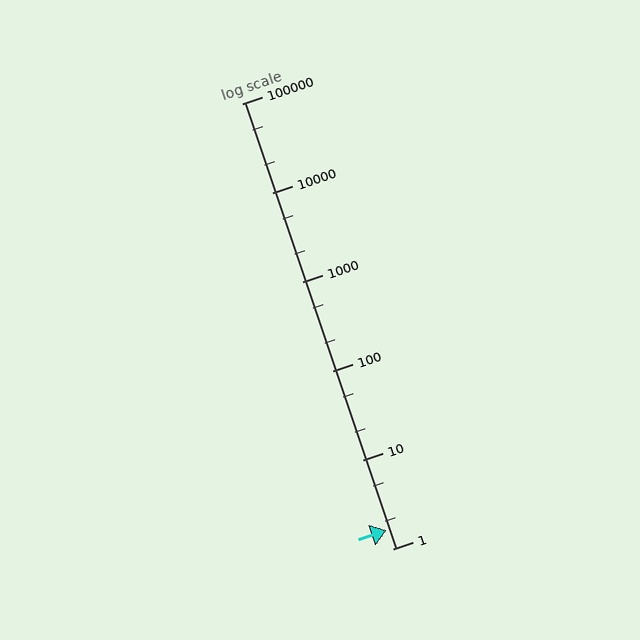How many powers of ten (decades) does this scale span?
The scale spans 5 decades, from 1 to 100000.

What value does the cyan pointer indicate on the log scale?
The pointer indicates approximately 1.6.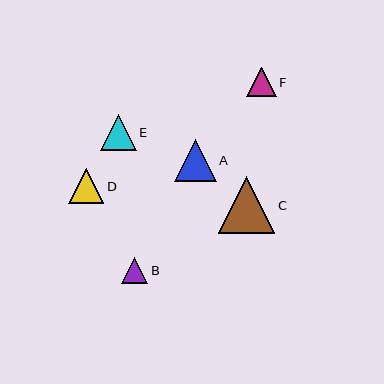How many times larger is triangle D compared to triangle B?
Triangle D is approximately 1.3 times the size of triangle B.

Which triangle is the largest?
Triangle C is the largest with a size of approximately 56 pixels.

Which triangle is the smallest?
Triangle B is the smallest with a size of approximately 26 pixels.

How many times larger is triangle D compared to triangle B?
Triangle D is approximately 1.3 times the size of triangle B.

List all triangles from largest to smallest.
From largest to smallest: C, A, E, D, F, B.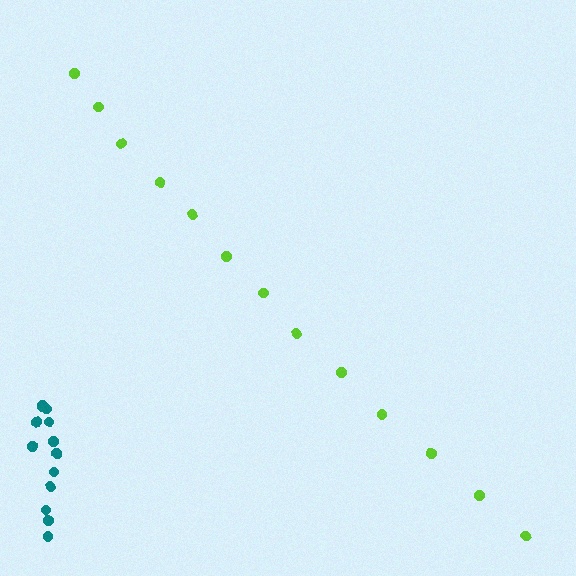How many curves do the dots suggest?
There are 2 distinct paths.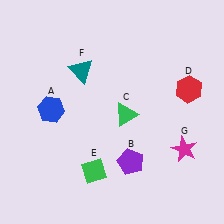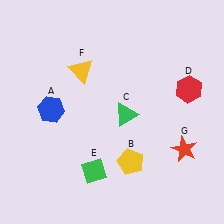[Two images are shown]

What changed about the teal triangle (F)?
In Image 1, F is teal. In Image 2, it changed to yellow.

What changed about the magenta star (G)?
In Image 1, G is magenta. In Image 2, it changed to red.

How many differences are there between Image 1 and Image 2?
There are 3 differences between the two images.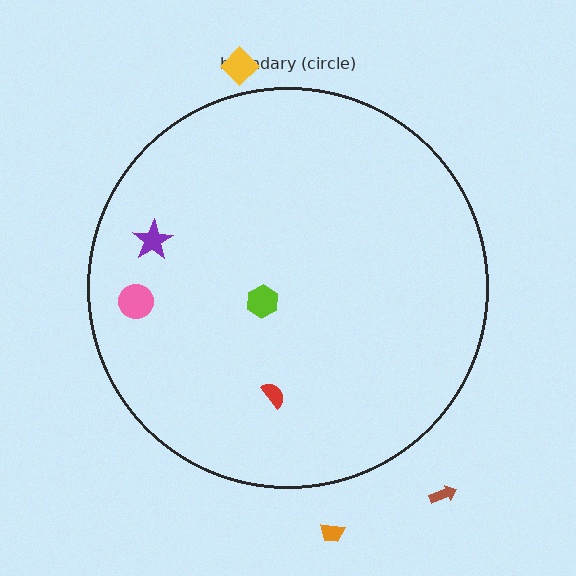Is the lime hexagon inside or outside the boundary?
Inside.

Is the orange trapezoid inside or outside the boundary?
Outside.